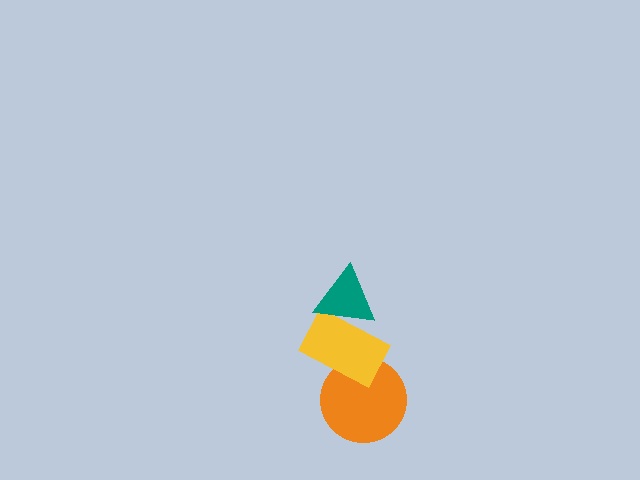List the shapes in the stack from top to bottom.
From top to bottom: the teal triangle, the yellow rectangle, the orange circle.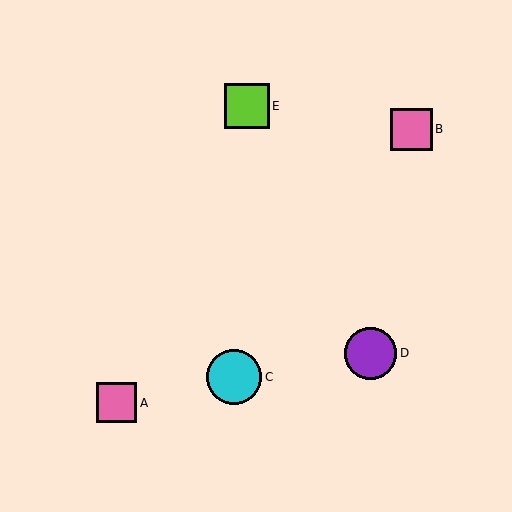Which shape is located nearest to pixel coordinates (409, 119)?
The pink square (labeled B) at (411, 129) is nearest to that location.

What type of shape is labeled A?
Shape A is a pink square.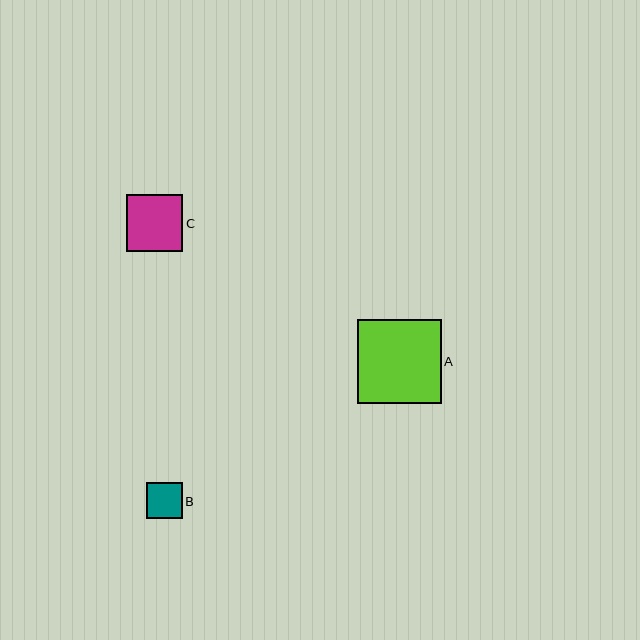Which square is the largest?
Square A is the largest with a size of approximately 84 pixels.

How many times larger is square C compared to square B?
Square C is approximately 1.6 times the size of square B.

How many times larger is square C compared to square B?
Square C is approximately 1.6 times the size of square B.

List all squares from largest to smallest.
From largest to smallest: A, C, B.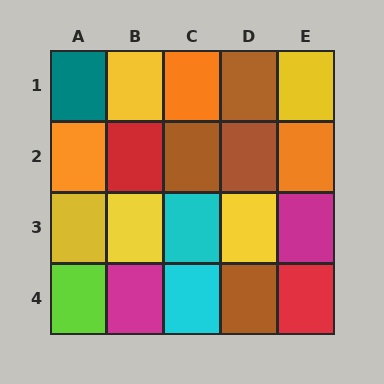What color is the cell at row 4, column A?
Lime.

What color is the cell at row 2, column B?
Red.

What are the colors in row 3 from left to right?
Yellow, yellow, cyan, yellow, magenta.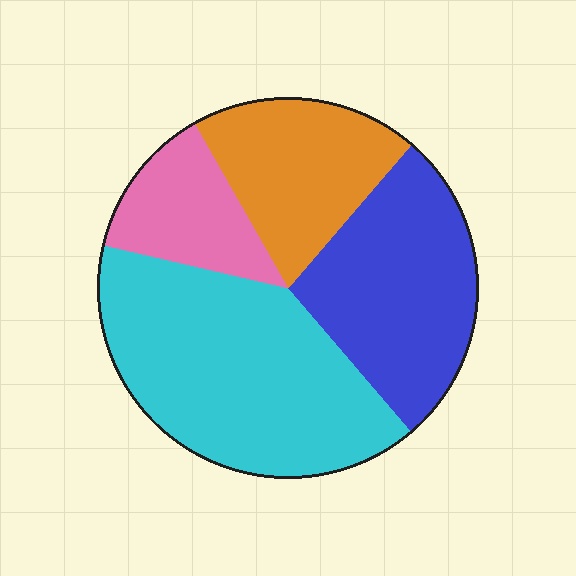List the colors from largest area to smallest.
From largest to smallest: cyan, blue, orange, pink.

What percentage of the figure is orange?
Orange takes up less than a quarter of the figure.